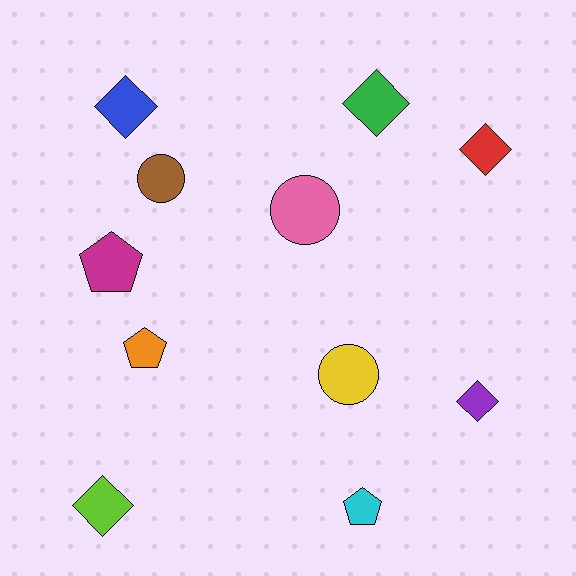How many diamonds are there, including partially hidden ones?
There are 5 diamonds.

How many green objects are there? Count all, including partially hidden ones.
There is 1 green object.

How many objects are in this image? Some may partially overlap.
There are 11 objects.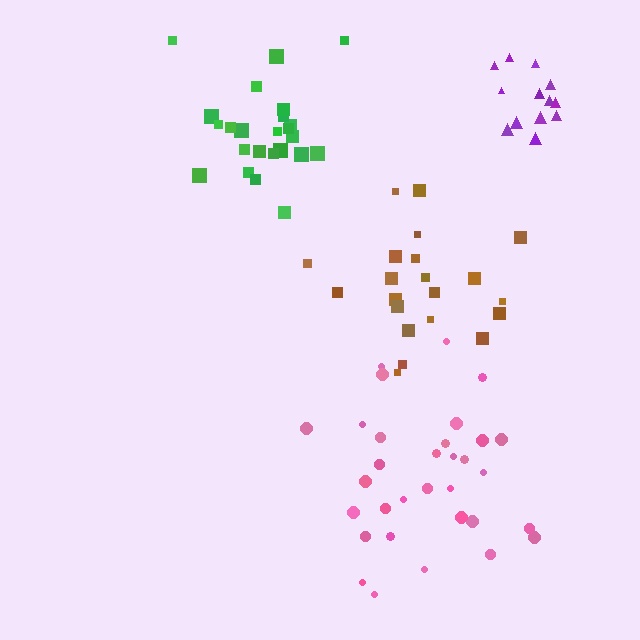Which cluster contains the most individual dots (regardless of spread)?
Pink (32).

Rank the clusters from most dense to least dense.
purple, green, pink, brown.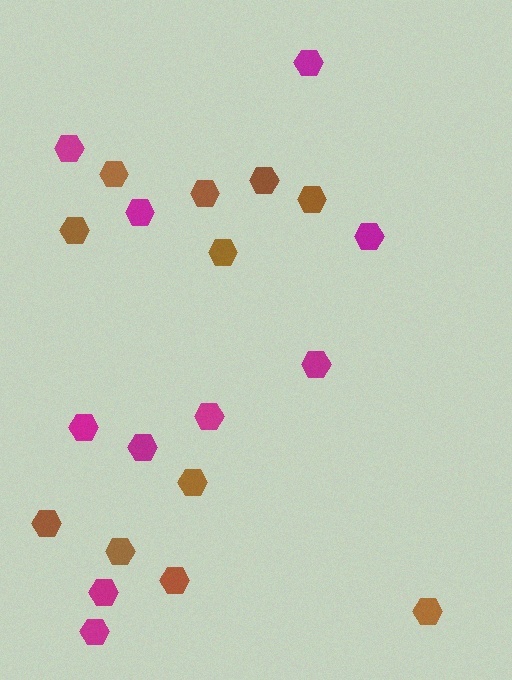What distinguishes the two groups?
There are 2 groups: one group of magenta hexagons (10) and one group of brown hexagons (11).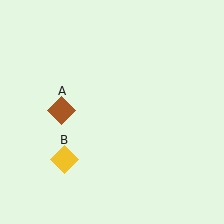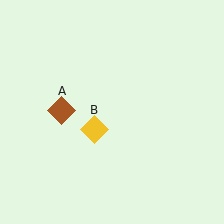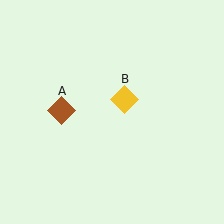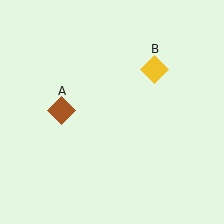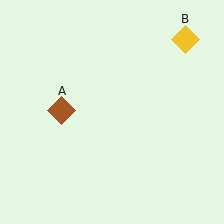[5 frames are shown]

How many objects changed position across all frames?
1 object changed position: yellow diamond (object B).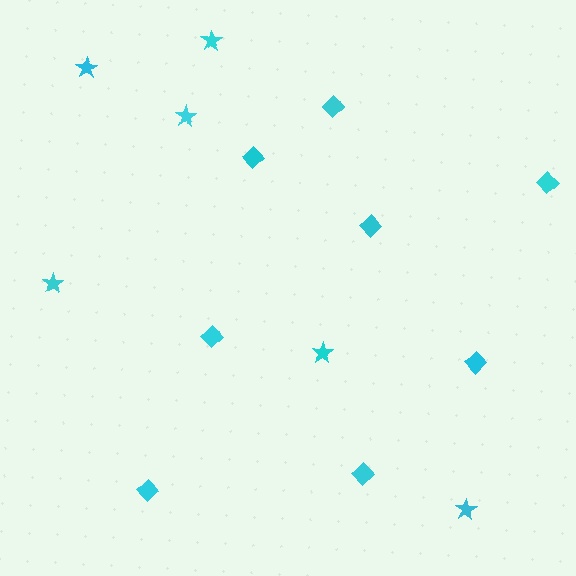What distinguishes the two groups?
There are 2 groups: one group of diamonds (8) and one group of stars (6).